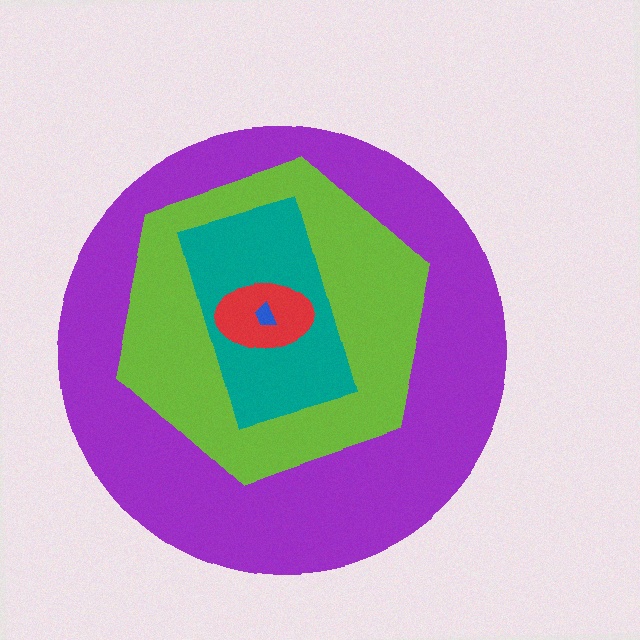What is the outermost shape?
The purple circle.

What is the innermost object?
The blue trapezoid.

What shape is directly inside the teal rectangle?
The red ellipse.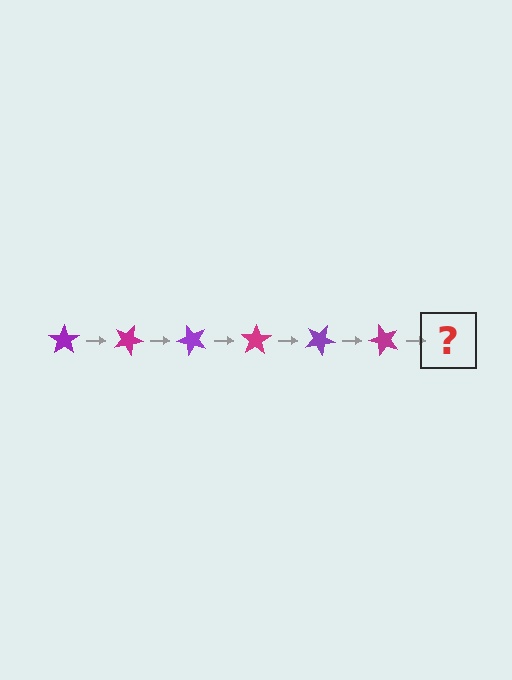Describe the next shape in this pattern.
It should be a purple star, rotated 150 degrees from the start.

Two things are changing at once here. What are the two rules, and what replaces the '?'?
The two rules are that it rotates 25 degrees each step and the color cycles through purple and magenta. The '?' should be a purple star, rotated 150 degrees from the start.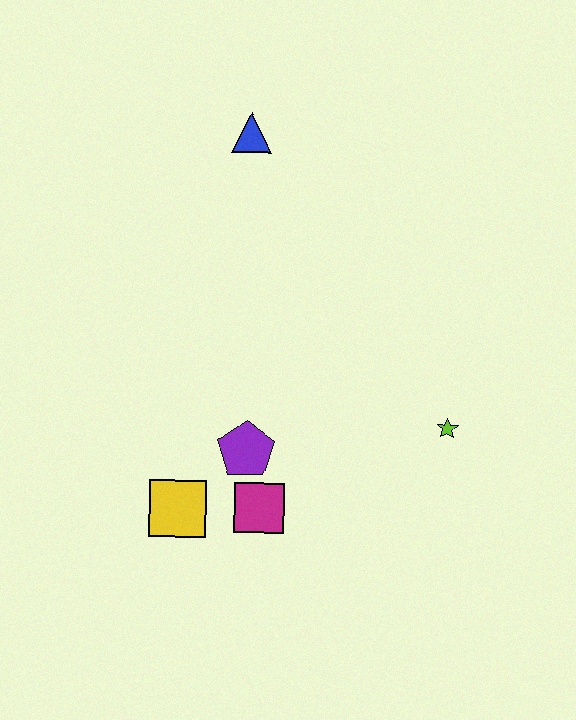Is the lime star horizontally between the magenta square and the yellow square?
No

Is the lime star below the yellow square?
No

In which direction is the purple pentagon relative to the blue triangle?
The purple pentagon is below the blue triangle.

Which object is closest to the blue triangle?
The purple pentagon is closest to the blue triangle.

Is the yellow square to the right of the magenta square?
No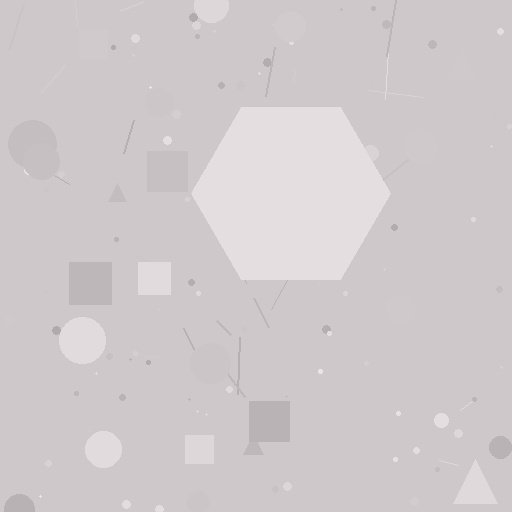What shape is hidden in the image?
A hexagon is hidden in the image.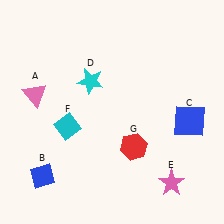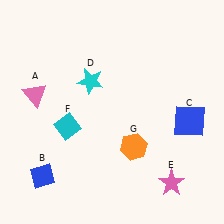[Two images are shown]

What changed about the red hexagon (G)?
In Image 1, G is red. In Image 2, it changed to orange.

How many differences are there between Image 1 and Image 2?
There is 1 difference between the two images.